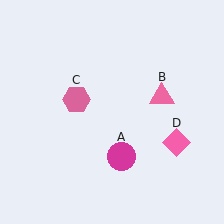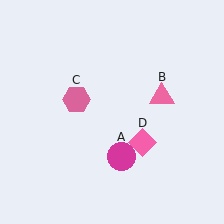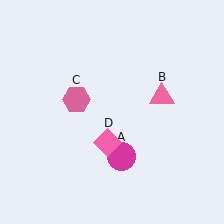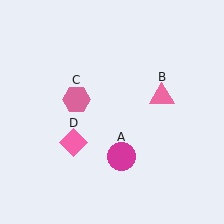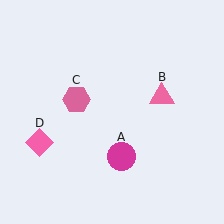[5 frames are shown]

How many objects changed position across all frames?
1 object changed position: pink diamond (object D).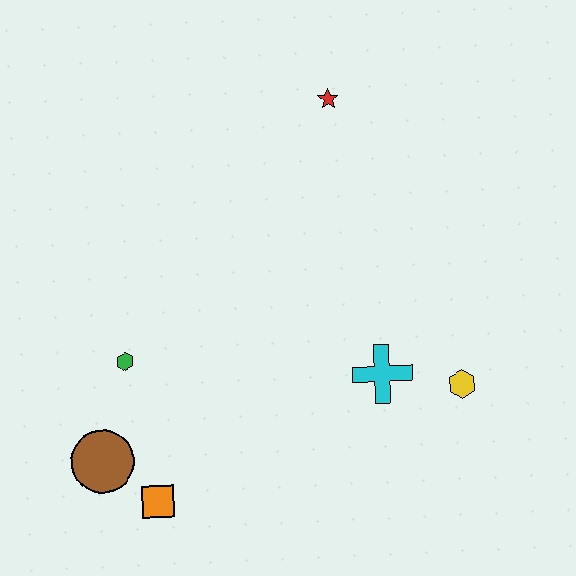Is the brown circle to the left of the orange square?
Yes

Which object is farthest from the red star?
The orange square is farthest from the red star.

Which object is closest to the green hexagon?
The brown circle is closest to the green hexagon.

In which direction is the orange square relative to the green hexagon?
The orange square is below the green hexagon.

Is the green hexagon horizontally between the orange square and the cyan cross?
No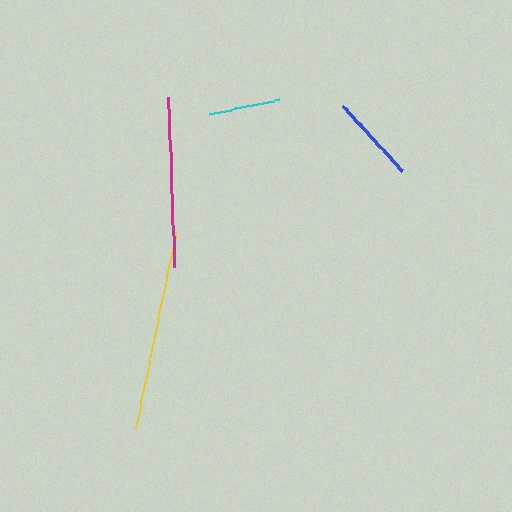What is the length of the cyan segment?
The cyan segment is approximately 73 pixels long.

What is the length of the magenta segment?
The magenta segment is approximately 170 pixels long.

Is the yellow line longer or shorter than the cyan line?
The yellow line is longer than the cyan line.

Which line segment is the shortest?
The cyan line is the shortest at approximately 73 pixels.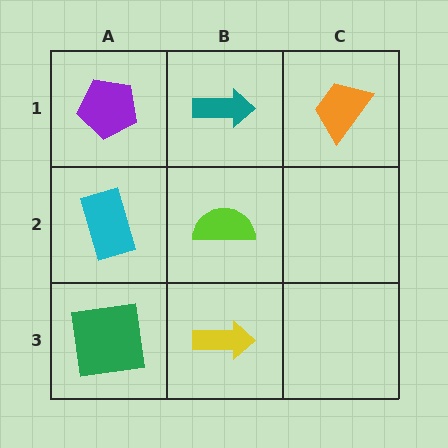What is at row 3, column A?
A green square.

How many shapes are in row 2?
2 shapes.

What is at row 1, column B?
A teal arrow.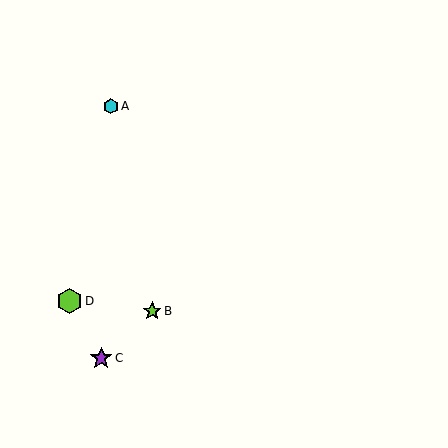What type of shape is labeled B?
Shape B is a lime star.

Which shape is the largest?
The lime hexagon (labeled D) is the largest.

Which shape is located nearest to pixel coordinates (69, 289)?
The lime hexagon (labeled D) at (69, 301) is nearest to that location.